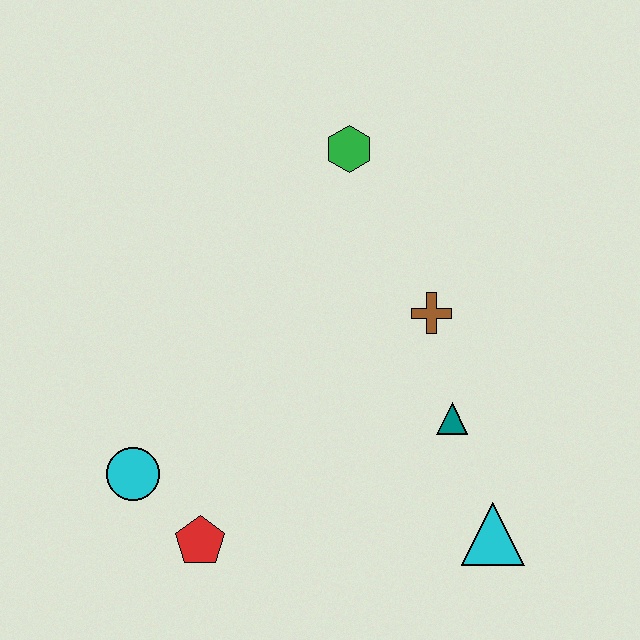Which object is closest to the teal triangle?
The brown cross is closest to the teal triangle.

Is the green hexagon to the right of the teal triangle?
No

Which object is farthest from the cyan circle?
The green hexagon is farthest from the cyan circle.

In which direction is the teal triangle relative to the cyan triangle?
The teal triangle is above the cyan triangle.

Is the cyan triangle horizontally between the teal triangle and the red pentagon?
No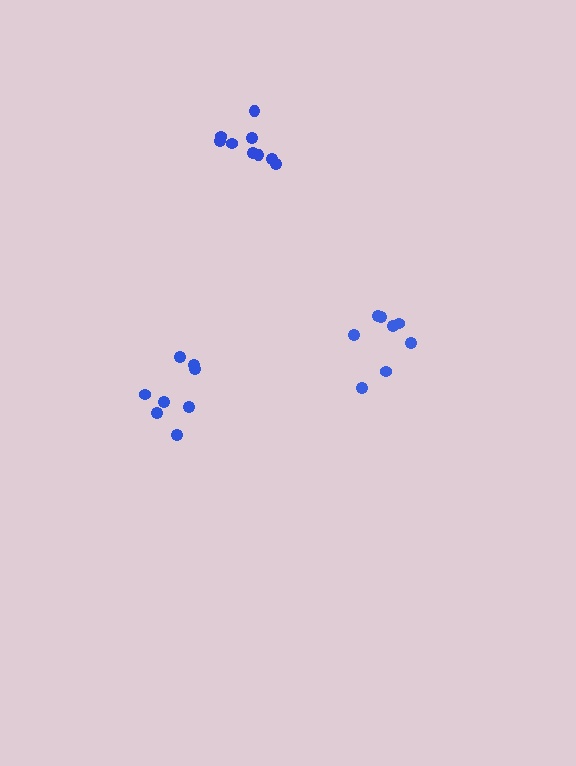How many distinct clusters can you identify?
There are 3 distinct clusters.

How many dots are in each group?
Group 1: 9 dots, Group 2: 8 dots, Group 3: 8 dots (25 total).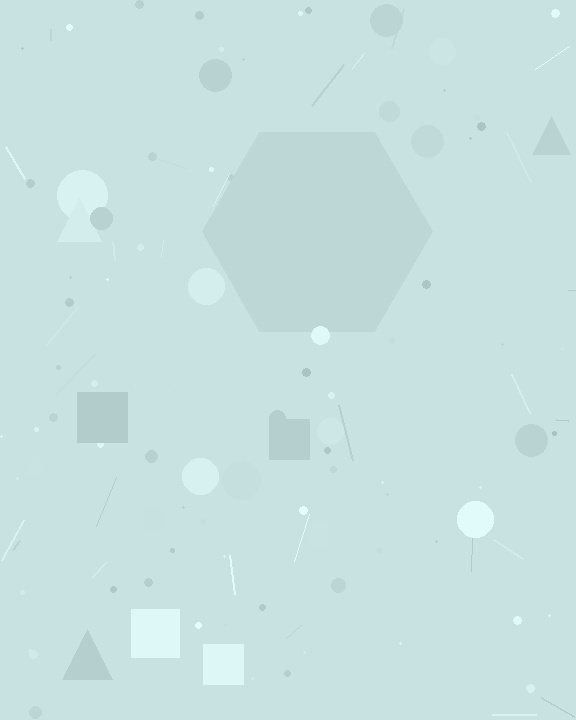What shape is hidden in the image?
A hexagon is hidden in the image.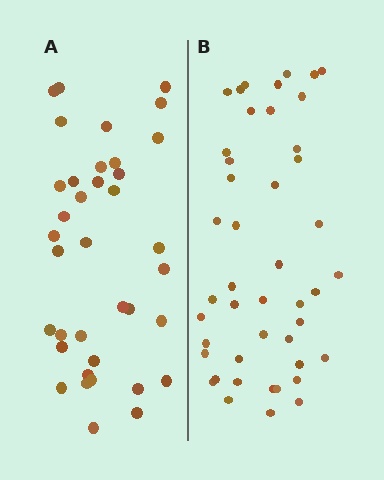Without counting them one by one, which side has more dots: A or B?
Region B (the right region) has more dots.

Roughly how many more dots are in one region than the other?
Region B has roughly 8 or so more dots than region A.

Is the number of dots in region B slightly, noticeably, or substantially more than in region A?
Region B has only slightly more — the two regions are fairly close. The ratio is roughly 1.2 to 1.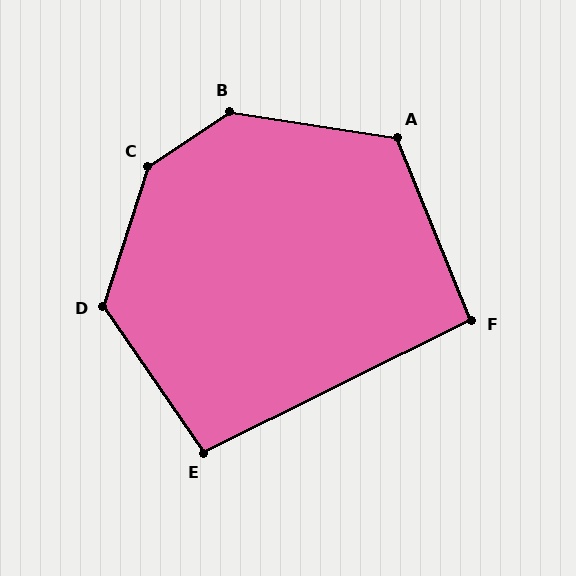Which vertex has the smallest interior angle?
F, at approximately 95 degrees.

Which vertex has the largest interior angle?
C, at approximately 141 degrees.